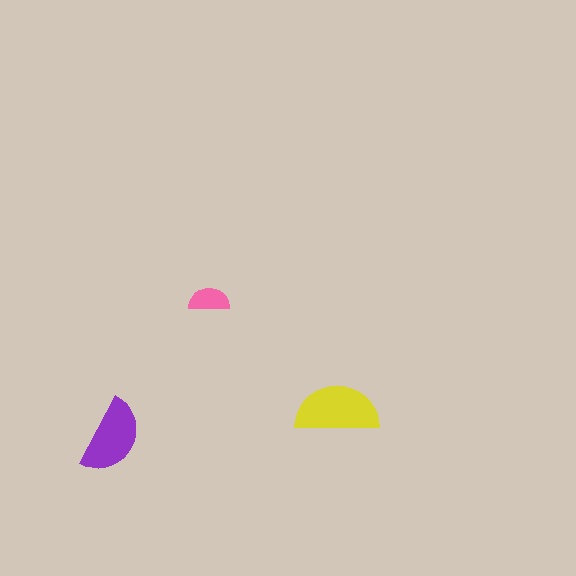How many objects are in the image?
There are 3 objects in the image.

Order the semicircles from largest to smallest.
the yellow one, the purple one, the pink one.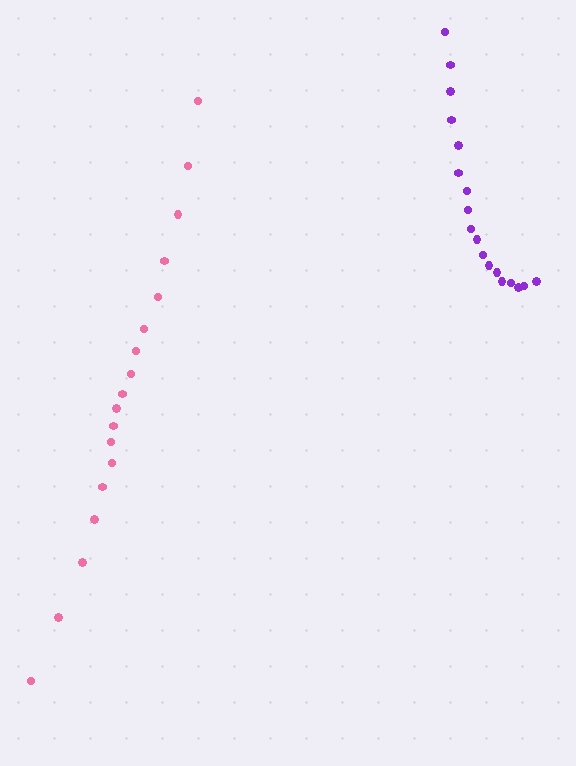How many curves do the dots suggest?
There are 2 distinct paths.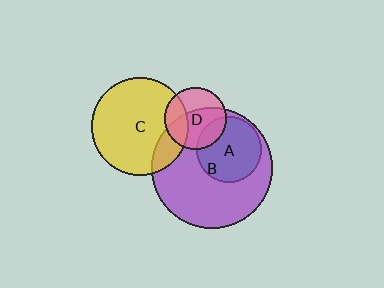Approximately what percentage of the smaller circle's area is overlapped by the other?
Approximately 100%.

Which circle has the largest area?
Circle B (purple).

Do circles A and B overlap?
Yes.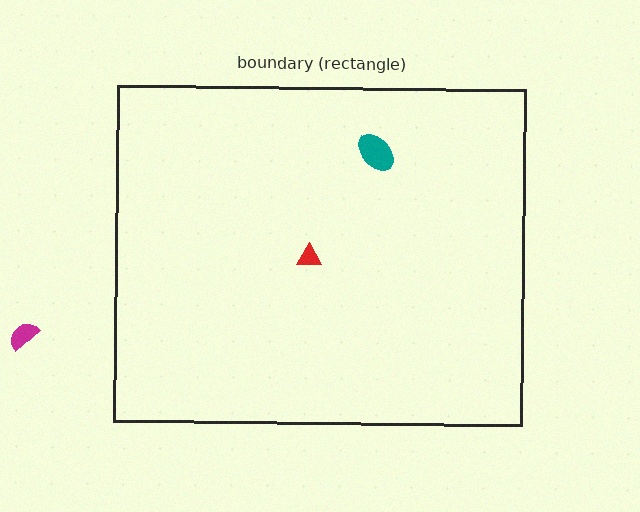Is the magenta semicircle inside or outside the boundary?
Outside.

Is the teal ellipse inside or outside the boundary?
Inside.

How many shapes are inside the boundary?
2 inside, 1 outside.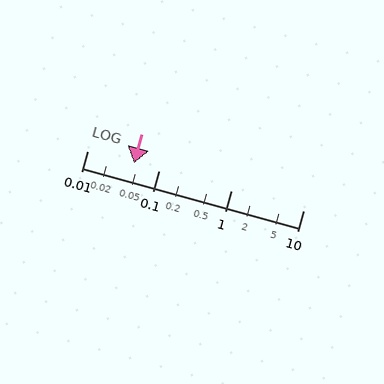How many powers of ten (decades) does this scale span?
The scale spans 3 decades, from 0.01 to 10.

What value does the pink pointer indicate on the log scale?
The pointer indicates approximately 0.045.